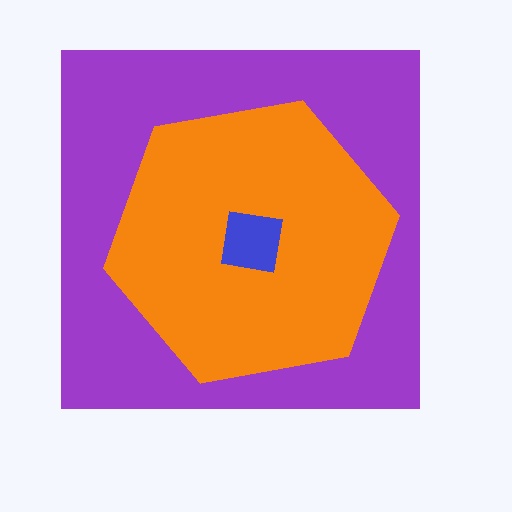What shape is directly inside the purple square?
The orange hexagon.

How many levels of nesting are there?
3.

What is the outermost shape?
The purple square.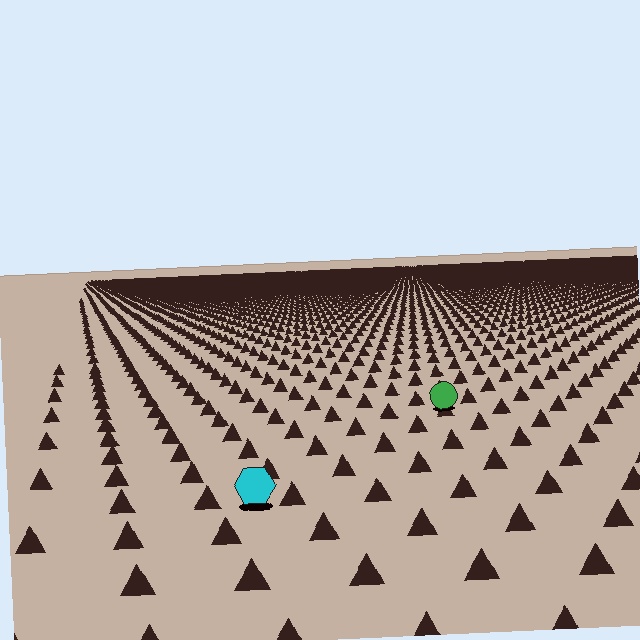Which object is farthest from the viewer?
The green circle is farthest from the viewer. It appears smaller and the ground texture around it is denser.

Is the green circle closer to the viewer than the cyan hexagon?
No. The cyan hexagon is closer — you can tell from the texture gradient: the ground texture is coarser near it.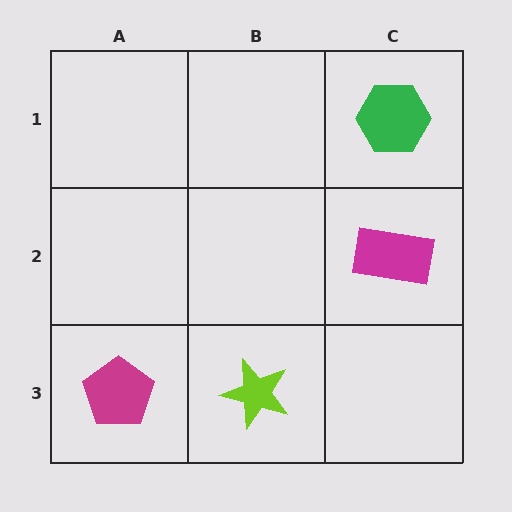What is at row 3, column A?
A magenta pentagon.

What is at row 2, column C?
A magenta rectangle.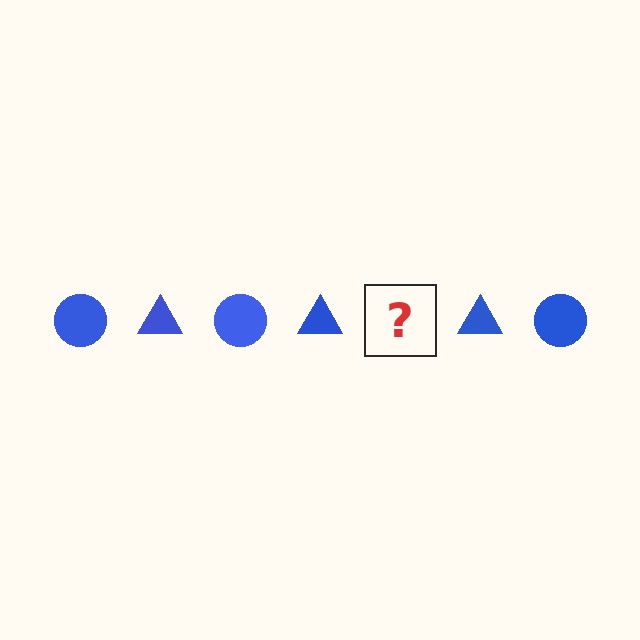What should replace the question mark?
The question mark should be replaced with a blue circle.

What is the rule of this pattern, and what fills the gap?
The rule is that the pattern cycles through circle, triangle shapes in blue. The gap should be filled with a blue circle.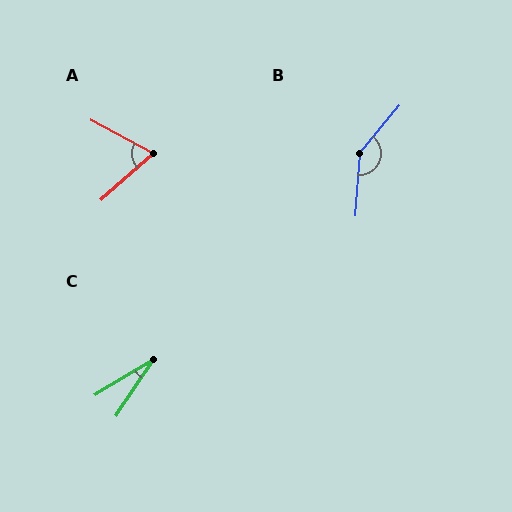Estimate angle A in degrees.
Approximately 70 degrees.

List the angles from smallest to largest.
C (26°), A (70°), B (144°).